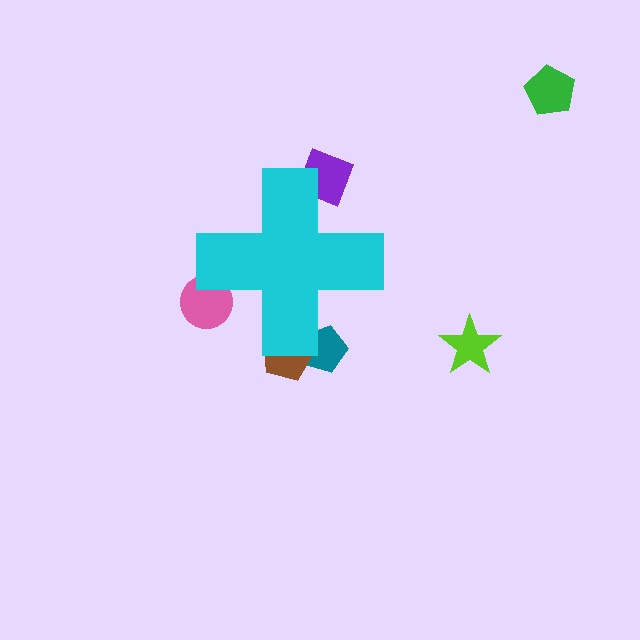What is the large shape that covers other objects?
A cyan cross.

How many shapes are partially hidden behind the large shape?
4 shapes are partially hidden.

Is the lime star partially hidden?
No, the lime star is fully visible.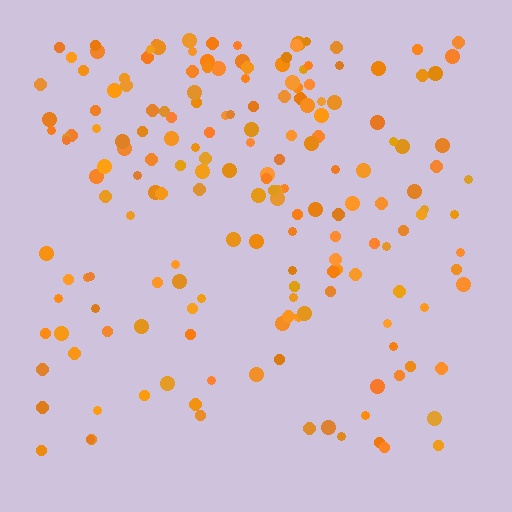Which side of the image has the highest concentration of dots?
The top.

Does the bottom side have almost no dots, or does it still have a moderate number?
Still a moderate number, just noticeably fewer than the top.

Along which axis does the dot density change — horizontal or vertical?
Vertical.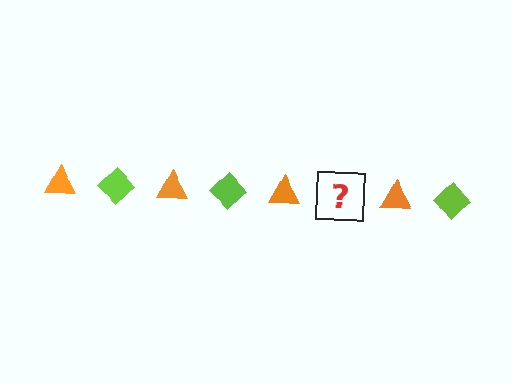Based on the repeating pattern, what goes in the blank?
The blank should be a lime diamond.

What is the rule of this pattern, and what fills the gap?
The rule is that the pattern alternates between orange triangle and lime diamond. The gap should be filled with a lime diamond.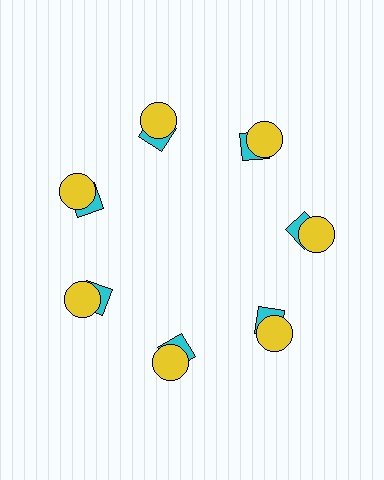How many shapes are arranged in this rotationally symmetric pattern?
There are 14 shapes, arranged in 7 groups of 2.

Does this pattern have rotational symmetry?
Yes, this pattern has 7-fold rotational symmetry. It looks the same after rotating 51 degrees around the center.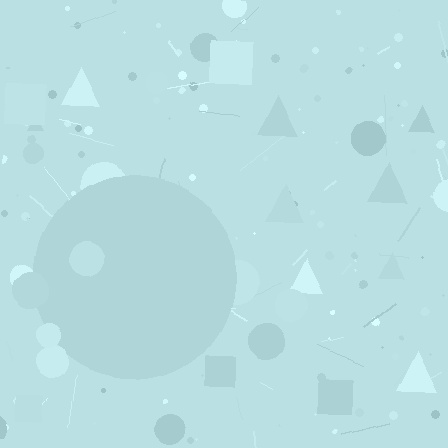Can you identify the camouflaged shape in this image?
The camouflaged shape is a circle.